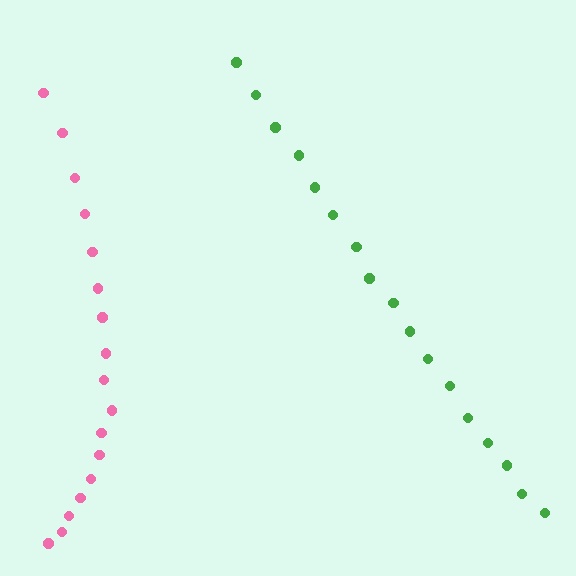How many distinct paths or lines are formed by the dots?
There are 2 distinct paths.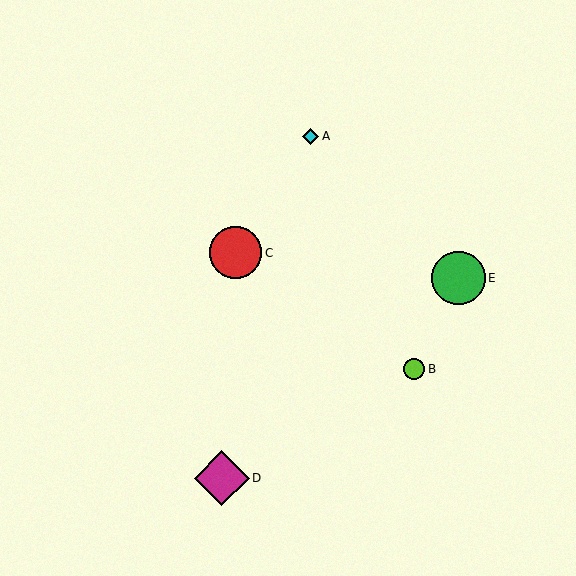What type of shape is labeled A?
Shape A is a cyan diamond.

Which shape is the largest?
The magenta diamond (labeled D) is the largest.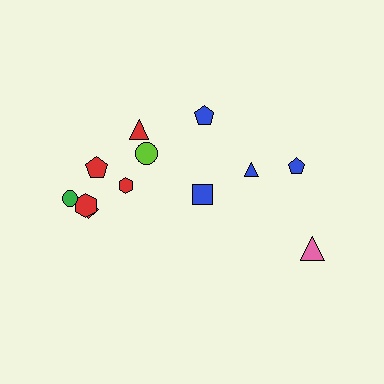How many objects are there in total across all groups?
There are 12 objects.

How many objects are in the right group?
There are 5 objects.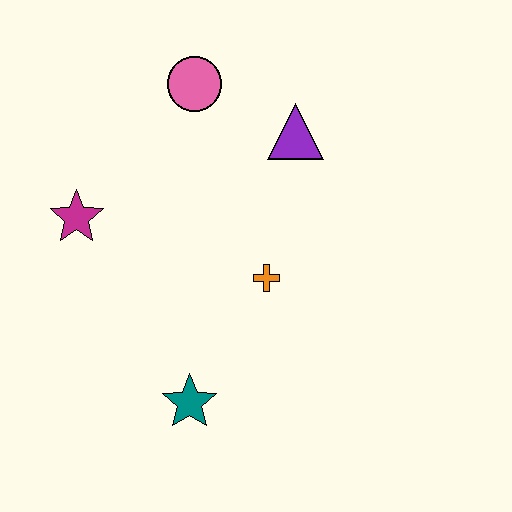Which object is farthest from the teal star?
The pink circle is farthest from the teal star.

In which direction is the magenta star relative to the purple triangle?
The magenta star is to the left of the purple triangle.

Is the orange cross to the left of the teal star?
No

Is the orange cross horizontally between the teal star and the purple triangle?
Yes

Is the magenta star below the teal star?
No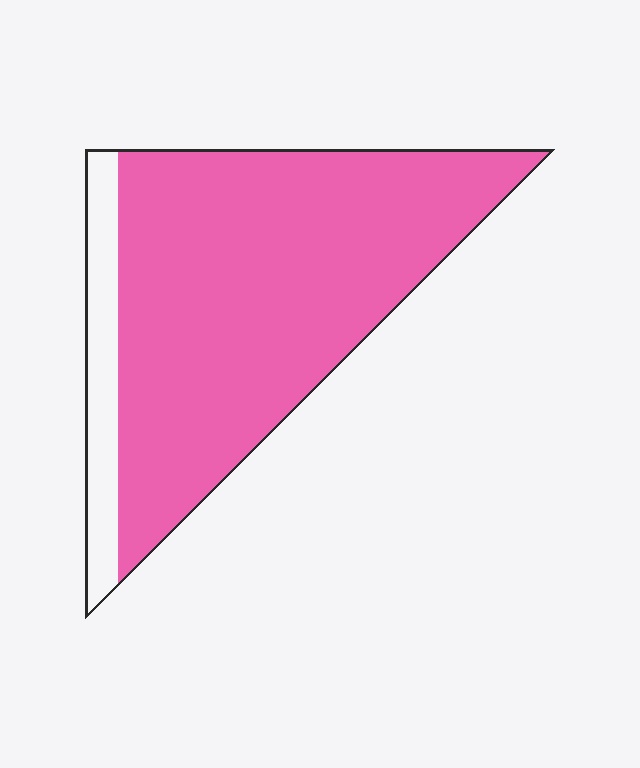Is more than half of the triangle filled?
Yes.